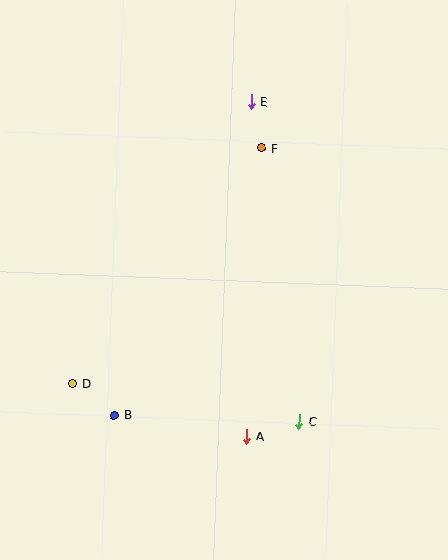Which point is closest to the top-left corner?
Point E is closest to the top-left corner.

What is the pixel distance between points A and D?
The distance between A and D is 182 pixels.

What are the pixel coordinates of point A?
Point A is at (247, 436).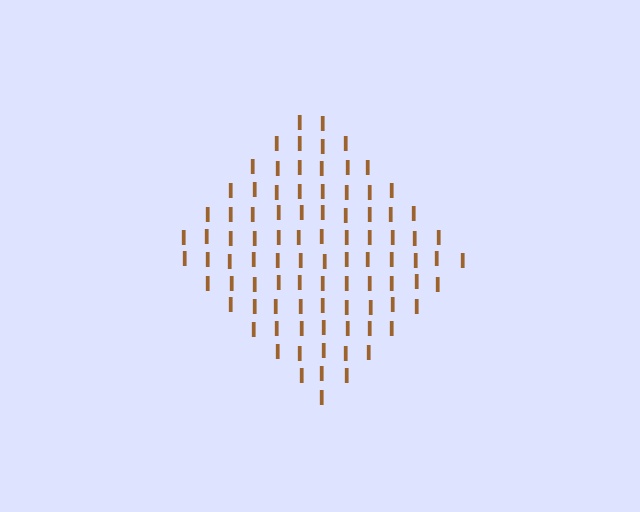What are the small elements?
The small elements are letter I's.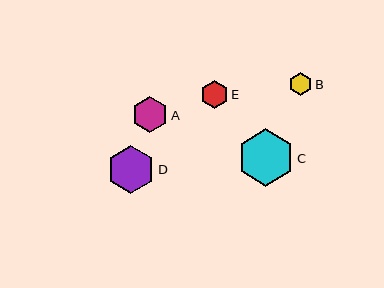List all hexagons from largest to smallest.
From largest to smallest: C, D, A, E, B.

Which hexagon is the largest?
Hexagon C is the largest with a size of approximately 57 pixels.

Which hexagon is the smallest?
Hexagon B is the smallest with a size of approximately 23 pixels.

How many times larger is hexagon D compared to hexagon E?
Hexagon D is approximately 1.8 times the size of hexagon E.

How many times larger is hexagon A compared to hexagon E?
Hexagon A is approximately 1.3 times the size of hexagon E.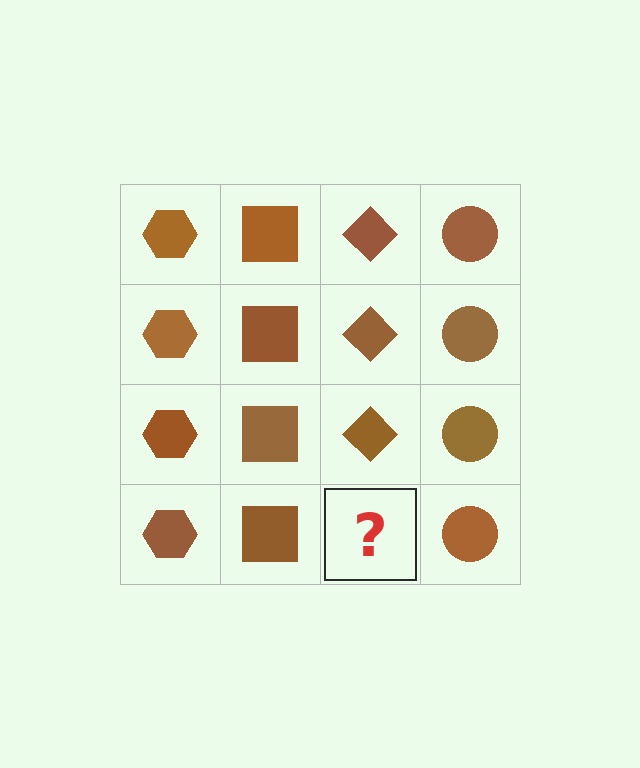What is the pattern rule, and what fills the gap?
The rule is that each column has a consistent shape. The gap should be filled with a brown diamond.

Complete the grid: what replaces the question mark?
The question mark should be replaced with a brown diamond.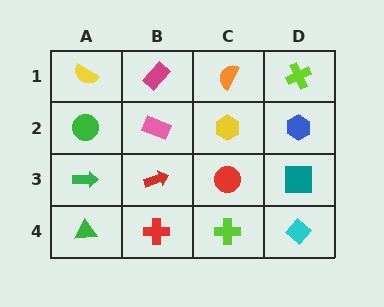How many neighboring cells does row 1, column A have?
2.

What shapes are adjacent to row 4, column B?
A red arrow (row 3, column B), a green triangle (row 4, column A), a lime cross (row 4, column C).